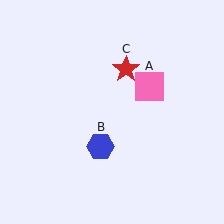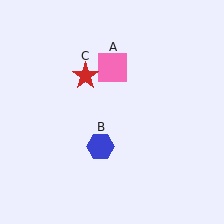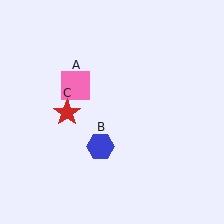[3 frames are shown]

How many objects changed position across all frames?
2 objects changed position: pink square (object A), red star (object C).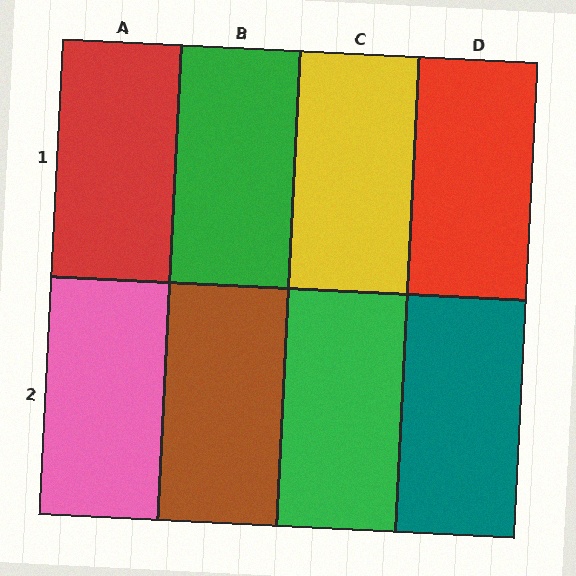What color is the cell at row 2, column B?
Brown.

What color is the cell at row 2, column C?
Green.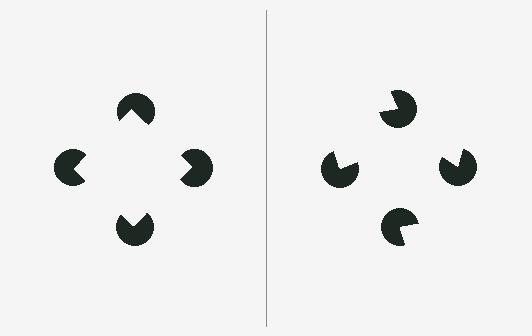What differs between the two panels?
The pac-man discs are positioned identically on both sides; only the wedge orientations differ. On the left they align to a square; on the right they are misaligned.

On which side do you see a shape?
An illusory square appears on the left side. On the right side the wedge cuts are rotated, so no coherent shape forms.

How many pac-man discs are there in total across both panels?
8 — 4 on each side.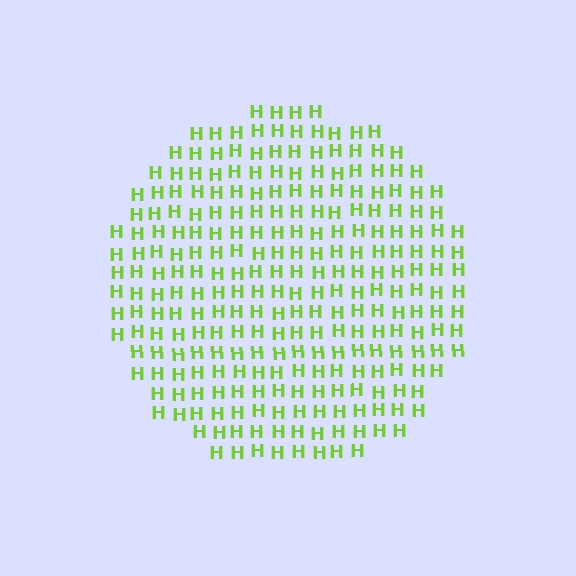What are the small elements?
The small elements are letter H's.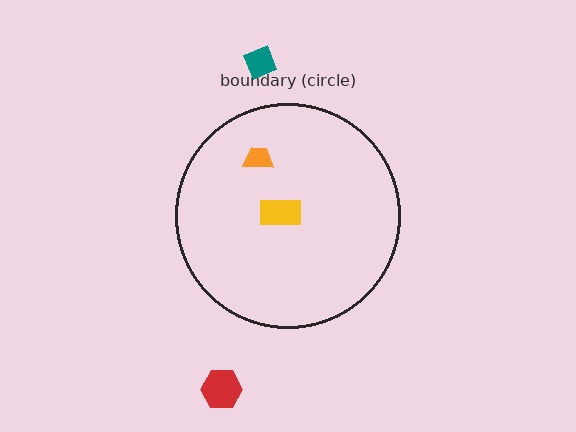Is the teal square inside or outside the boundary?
Outside.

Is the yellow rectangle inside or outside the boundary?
Inside.